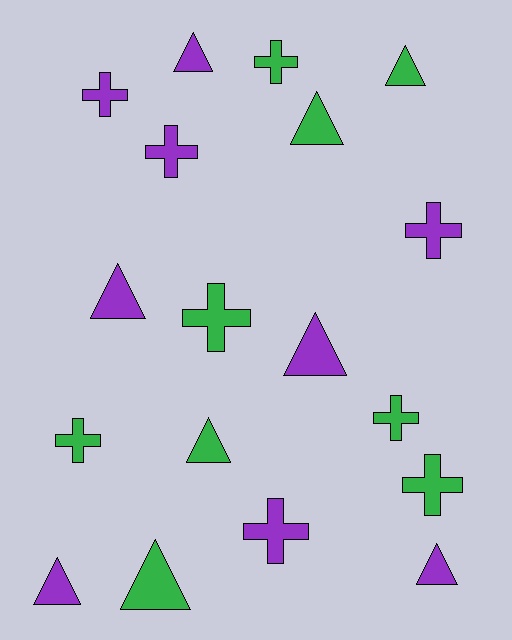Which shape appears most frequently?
Cross, with 9 objects.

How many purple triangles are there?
There are 5 purple triangles.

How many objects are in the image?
There are 18 objects.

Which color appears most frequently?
Purple, with 9 objects.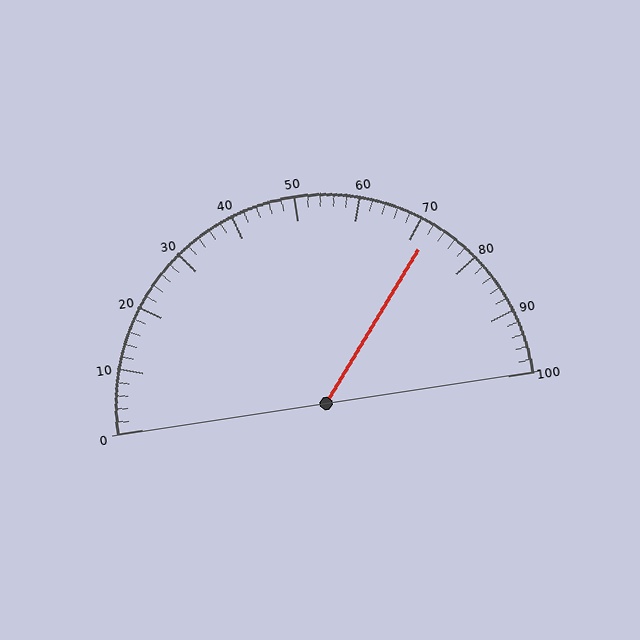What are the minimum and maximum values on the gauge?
The gauge ranges from 0 to 100.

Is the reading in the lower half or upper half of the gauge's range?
The reading is in the upper half of the range (0 to 100).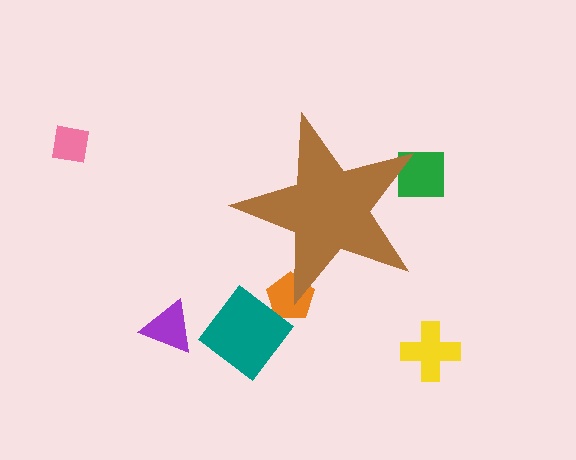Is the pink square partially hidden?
No, the pink square is fully visible.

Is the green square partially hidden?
Yes, the green square is partially hidden behind the brown star.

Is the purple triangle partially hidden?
No, the purple triangle is fully visible.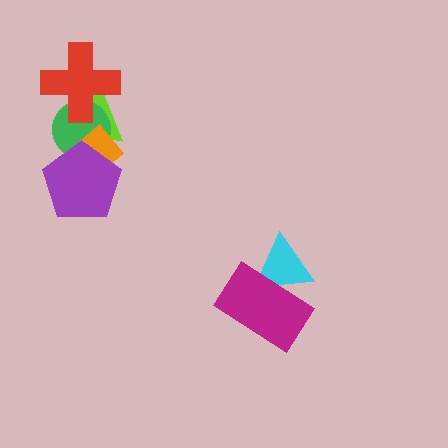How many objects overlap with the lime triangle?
4 objects overlap with the lime triangle.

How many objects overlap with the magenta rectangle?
1 object overlaps with the magenta rectangle.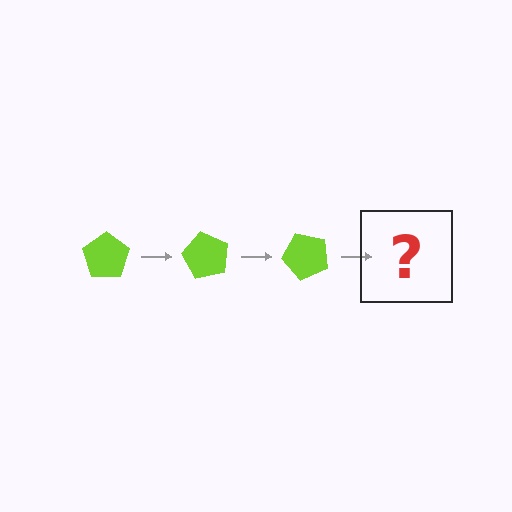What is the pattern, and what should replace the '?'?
The pattern is that the pentagon rotates 60 degrees each step. The '?' should be a lime pentagon rotated 180 degrees.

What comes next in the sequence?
The next element should be a lime pentagon rotated 180 degrees.